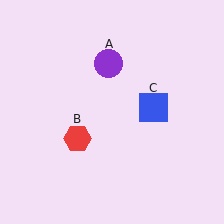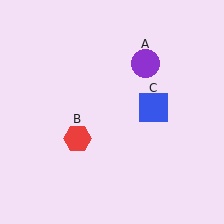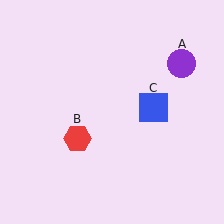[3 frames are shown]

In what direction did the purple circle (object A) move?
The purple circle (object A) moved right.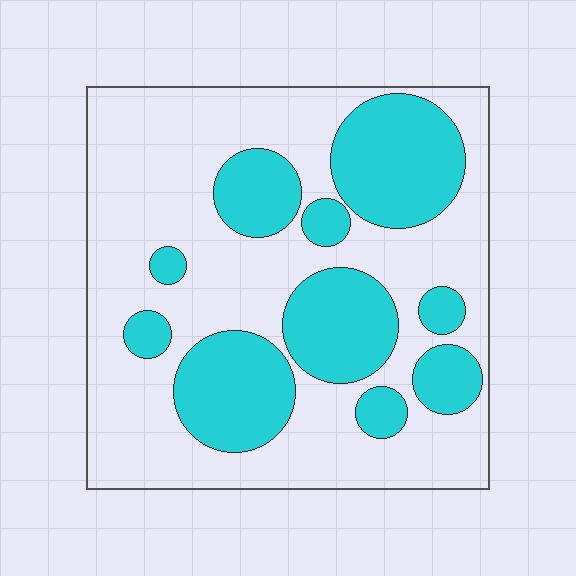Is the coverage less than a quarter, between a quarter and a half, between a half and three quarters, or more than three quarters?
Between a quarter and a half.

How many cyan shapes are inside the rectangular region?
10.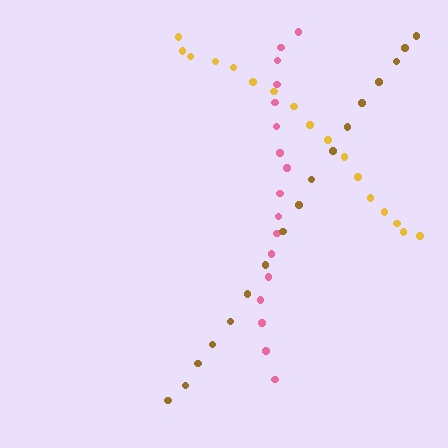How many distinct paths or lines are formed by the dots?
There are 3 distinct paths.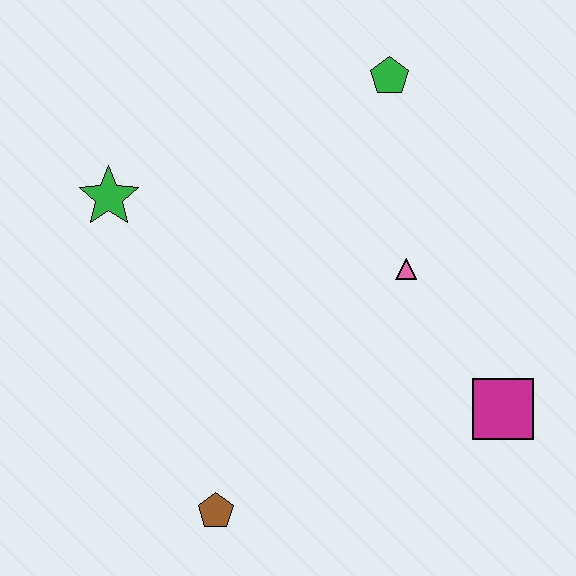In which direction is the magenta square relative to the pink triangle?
The magenta square is below the pink triangle.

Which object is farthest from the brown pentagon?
The green pentagon is farthest from the brown pentagon.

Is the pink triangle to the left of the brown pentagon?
No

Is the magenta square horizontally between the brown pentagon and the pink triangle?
No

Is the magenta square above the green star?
No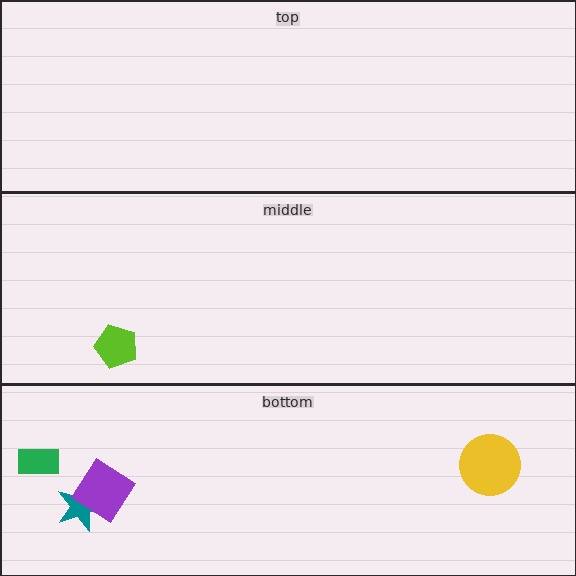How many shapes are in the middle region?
1.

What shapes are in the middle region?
The lime pentagon.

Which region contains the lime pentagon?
The middle region.